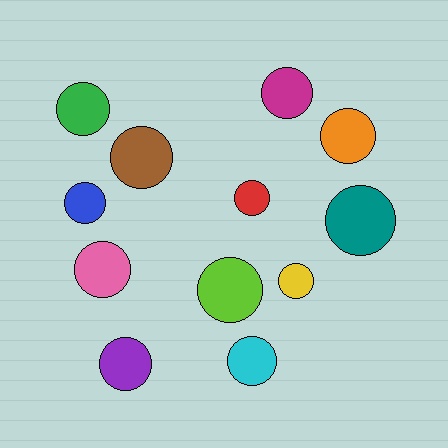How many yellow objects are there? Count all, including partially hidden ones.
There is 1 yellow object.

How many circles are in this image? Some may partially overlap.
There are 12 circles.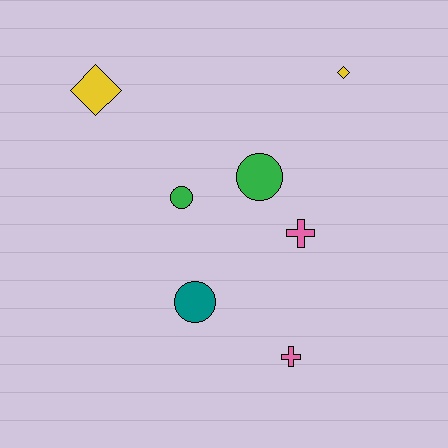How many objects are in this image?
There are 7 objects.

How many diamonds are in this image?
There are 2 diamonds.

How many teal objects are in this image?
There is 1 teal object.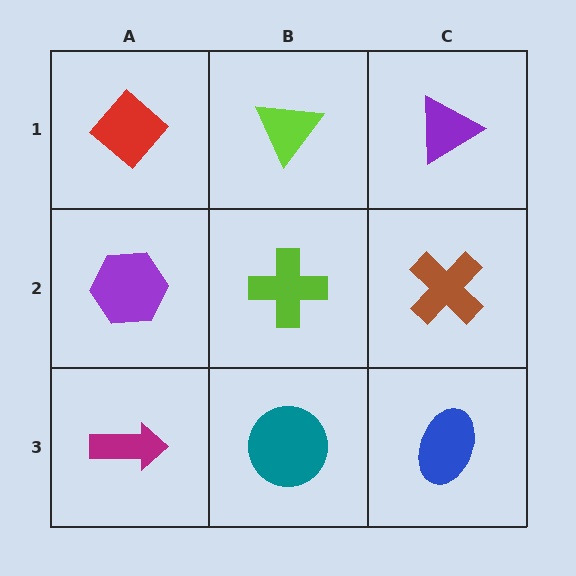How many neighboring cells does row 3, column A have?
2.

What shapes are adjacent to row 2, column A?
A red diamond (row 1, column A), a magenta arrow (row 3, column A), a lime cross (row 2, column B).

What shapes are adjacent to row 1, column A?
A purple hexagon (row 2, column A), a lime triangle (row 1, column B).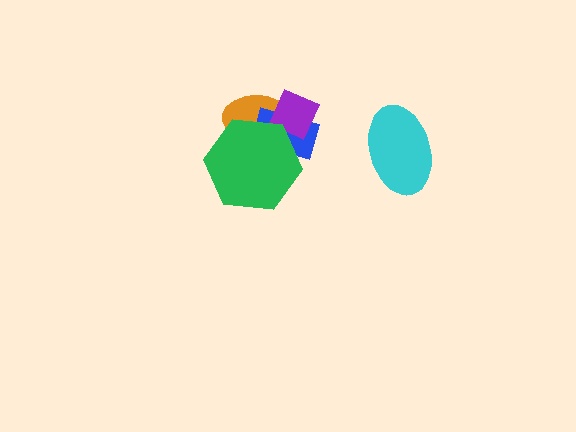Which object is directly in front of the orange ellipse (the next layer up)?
The blue rectangle is directly in front of the orange ellipse.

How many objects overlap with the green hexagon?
3 objects overlap with the green hexagon.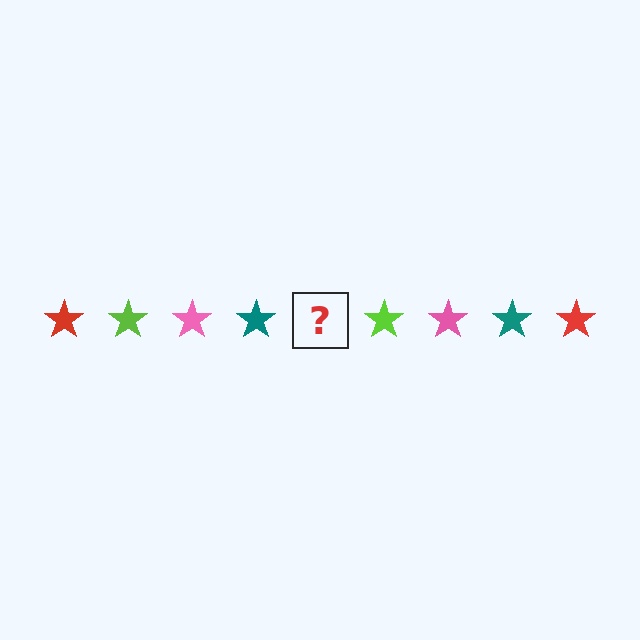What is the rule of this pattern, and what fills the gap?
The rule is that the pattern cycles through red, lime, pink, teal stars. The gap should be filled with a red star.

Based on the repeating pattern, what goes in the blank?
The blank should be a red star.